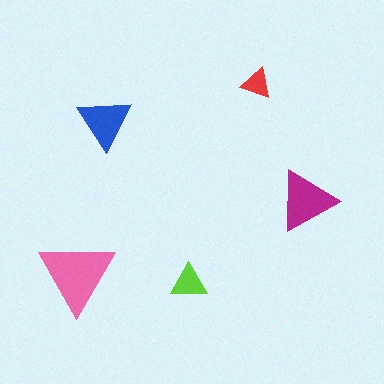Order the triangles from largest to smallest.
the pink one, the magenta one, the blue one, the lime one, the red one.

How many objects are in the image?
There are 5 objects in the image.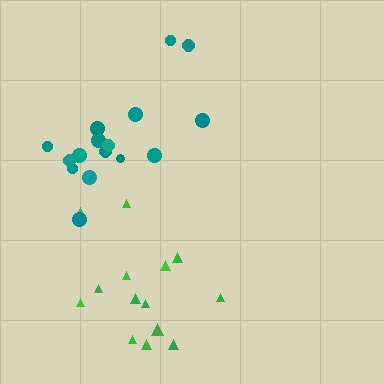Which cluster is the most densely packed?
Teal.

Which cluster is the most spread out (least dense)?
Green.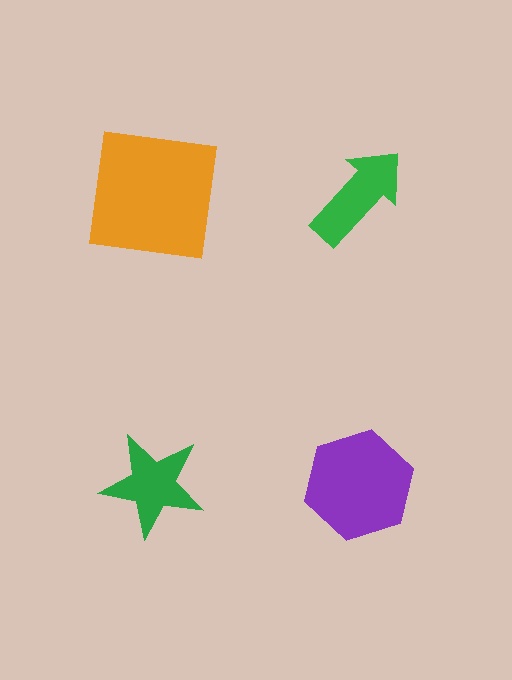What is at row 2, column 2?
A purple hexagon.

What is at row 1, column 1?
An orange square.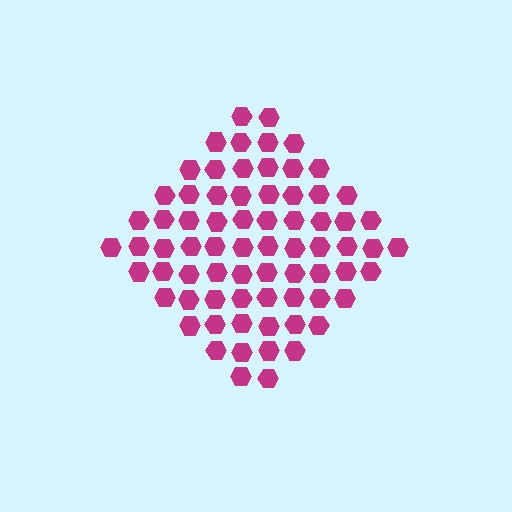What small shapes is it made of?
It is made of small hexagons.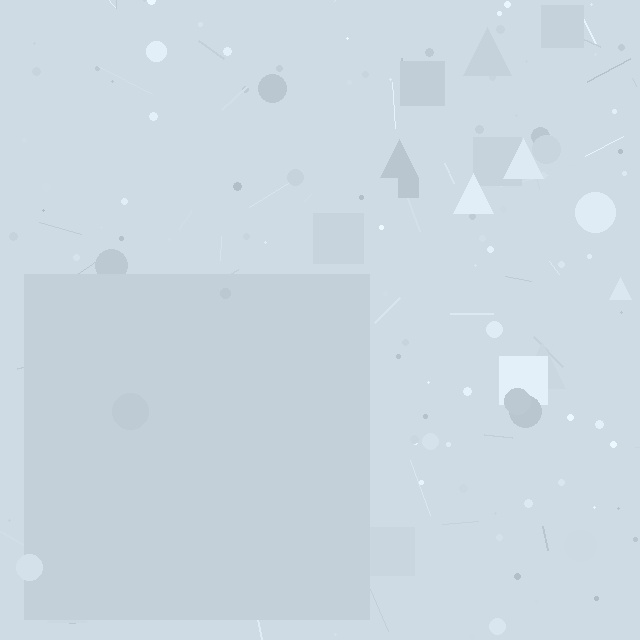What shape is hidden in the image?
A square is hidden in the image.